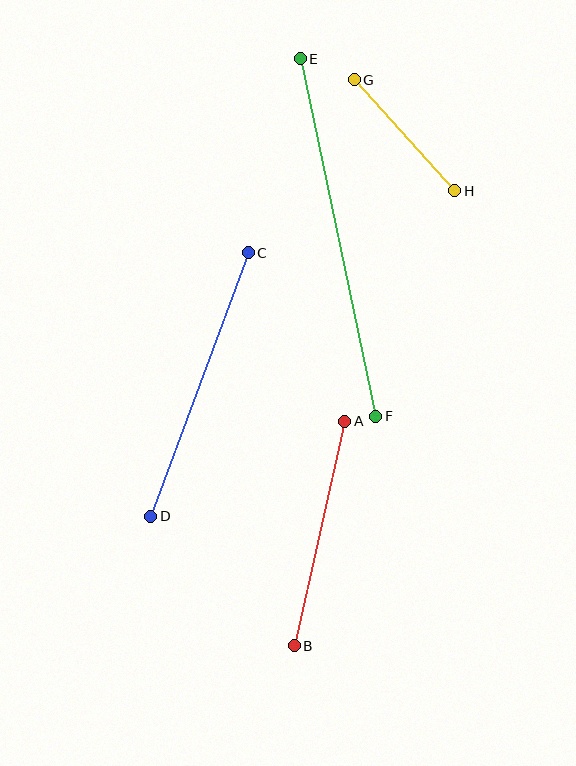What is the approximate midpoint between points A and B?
The midpoint is at approximately (319, 534) pixels.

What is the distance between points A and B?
The distance is approximately 230 pixels.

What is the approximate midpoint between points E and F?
The midpoint is at approximately (338, 237) pixels.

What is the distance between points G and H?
The distance is approximately 150 pixels.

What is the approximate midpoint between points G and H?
The midpoint is at approximately (404, 135) pixels.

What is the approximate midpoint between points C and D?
The midpoint is at approximately (199, 384) pixels.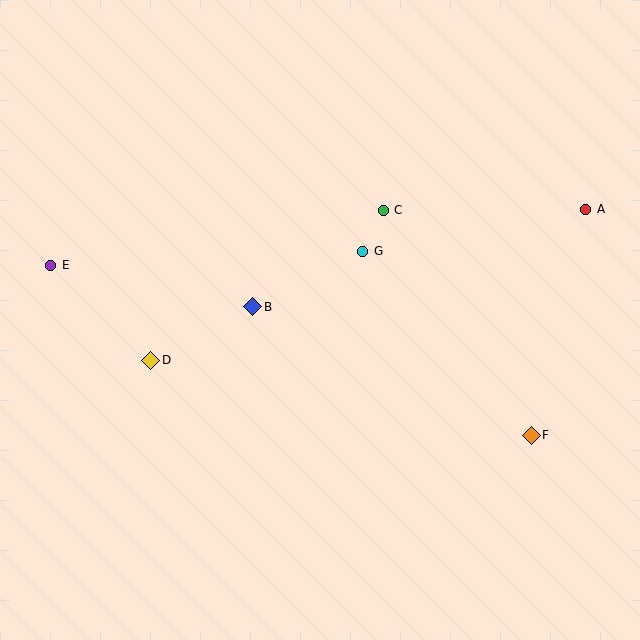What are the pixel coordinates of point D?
Point D is at (151, 360).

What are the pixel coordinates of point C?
Point C is at (383, 210).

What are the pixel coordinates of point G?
Point G is at (362, 251).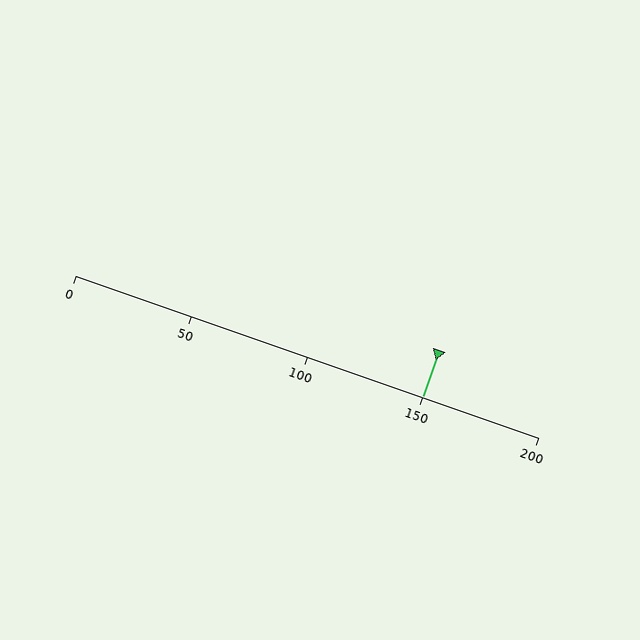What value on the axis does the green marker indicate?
The marker indicates approximately 150.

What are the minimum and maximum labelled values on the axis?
The axis runs from 0 to 200.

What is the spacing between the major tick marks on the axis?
The major ticks are spaced 50 apart.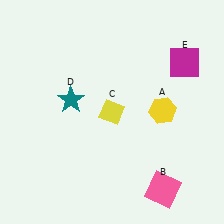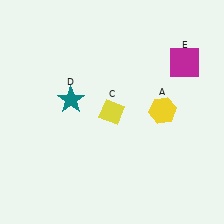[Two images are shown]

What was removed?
The pink square (B) was removed in Image 2.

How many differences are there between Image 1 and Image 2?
There is 1 difference between the two images.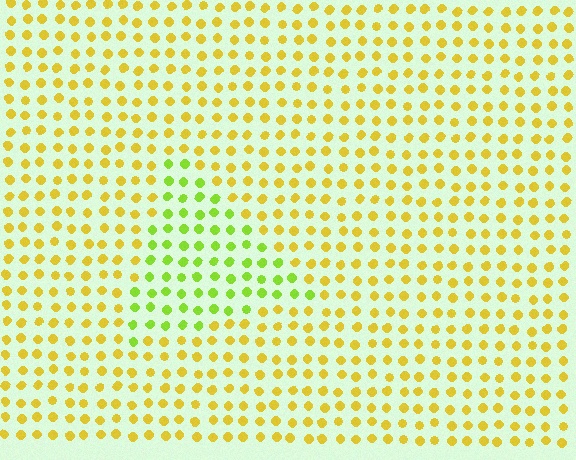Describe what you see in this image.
The image is filled with small yellow elements in a uniform arrangement. A triangle-shaped region is visible where the elements are tinted to a slightly different hue, forming a subtle color boundary.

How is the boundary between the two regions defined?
The boundary is defined purely by a slight shift in hue (about 40 degrees). Spacing, size, and orientation are identical on both sides.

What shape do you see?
I see a triangle.